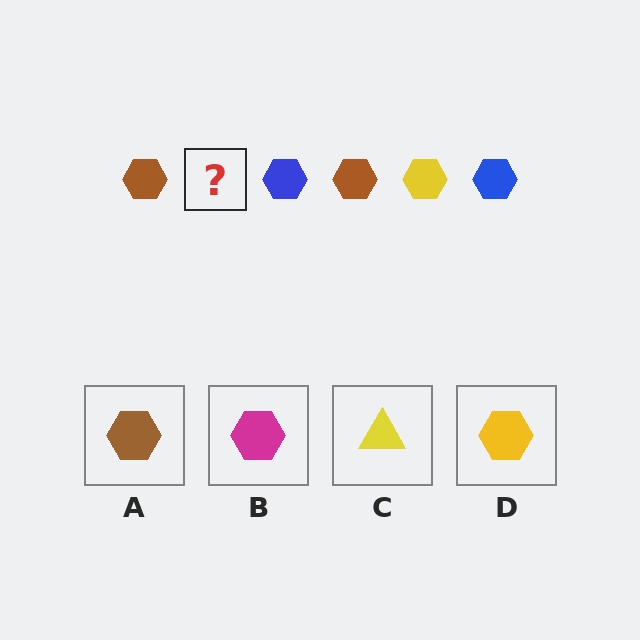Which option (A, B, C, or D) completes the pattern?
D.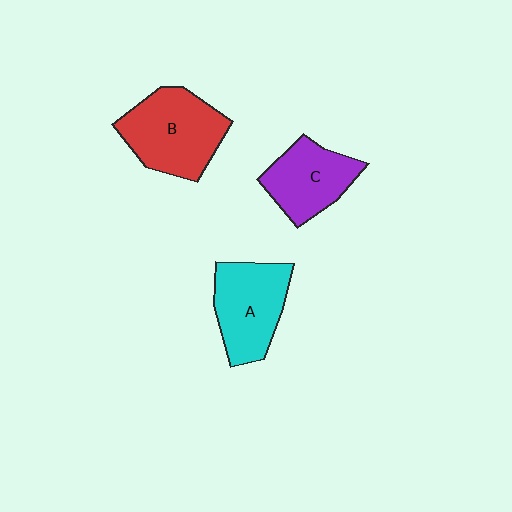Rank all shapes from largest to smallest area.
From largest to smallest: B (red), A (cyan), C (purple).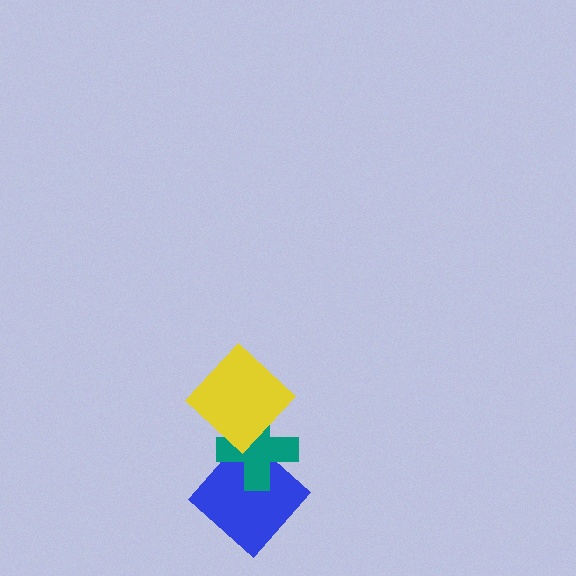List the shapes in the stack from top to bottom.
From top to bottom: the yellow diamond, the teal cross, the blue diamond.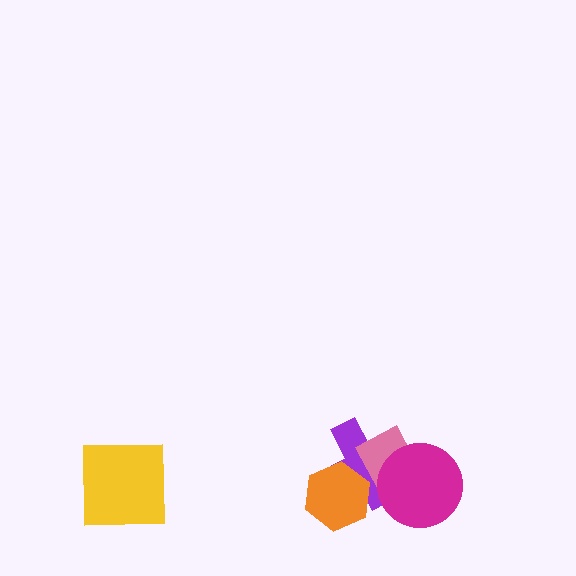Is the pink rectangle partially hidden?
Yes, it is partially covered by another shape.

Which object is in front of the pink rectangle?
The magenta circle is in front of the pink rectangle.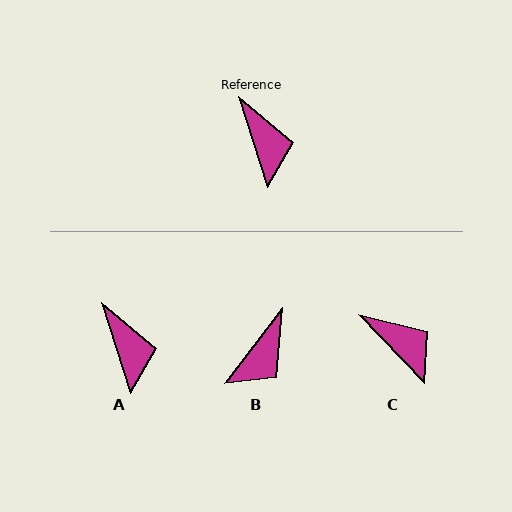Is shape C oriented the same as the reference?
No, it is off by about 26 degrees.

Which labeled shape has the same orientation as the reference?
A.